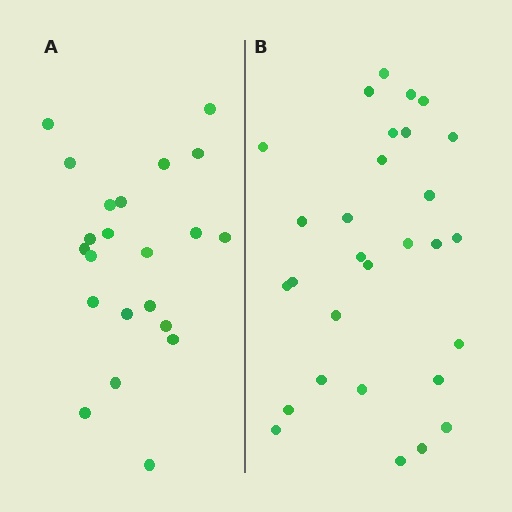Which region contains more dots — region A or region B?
Region B (the right region) has more dots.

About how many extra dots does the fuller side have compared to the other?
Region B has roughly 8 or so more dots than region A.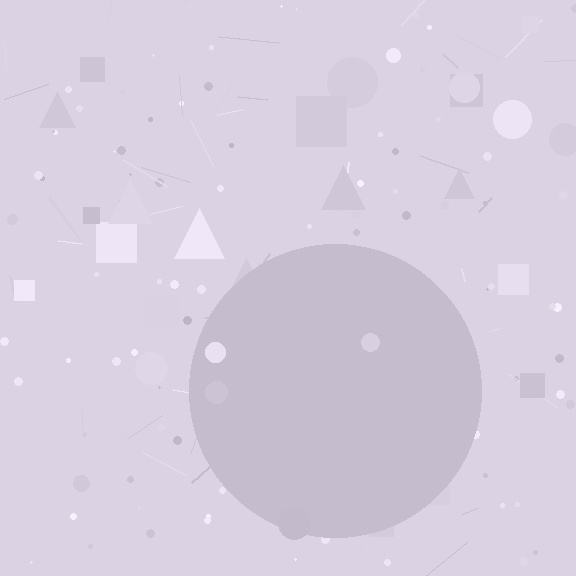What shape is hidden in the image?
A circle is hidden in the image.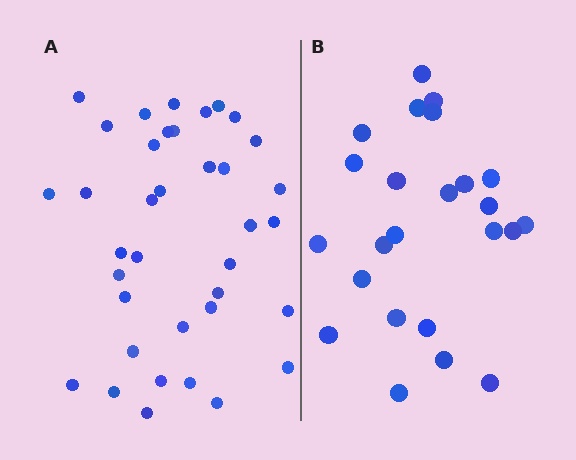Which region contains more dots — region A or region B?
Region A (the left region) has more dots.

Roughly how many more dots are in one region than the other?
Region A has approximately 15 more dots than region B.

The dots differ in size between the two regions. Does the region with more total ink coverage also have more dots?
No. Region B has more total ink coverage because its dots are larger, but region A actually contains more individual dots. Total area can be misleading — the number of items is what matters here.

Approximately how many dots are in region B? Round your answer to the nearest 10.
About 20 dots. (The exact count is 24, which rounds to 20.)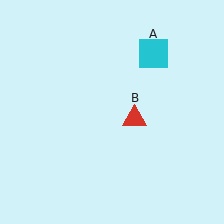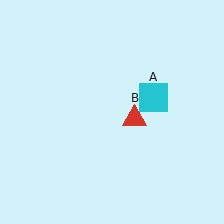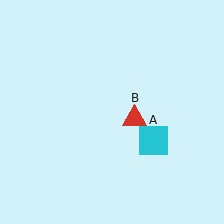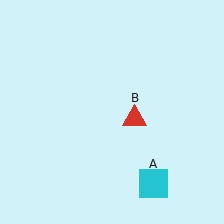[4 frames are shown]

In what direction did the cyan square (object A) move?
The cyan square (object A) moved down.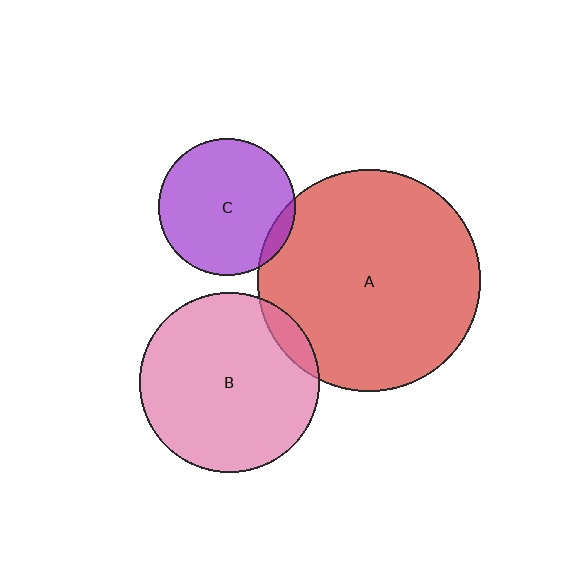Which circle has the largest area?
Circle A (red).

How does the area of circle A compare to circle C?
Approximately 2.6 times.